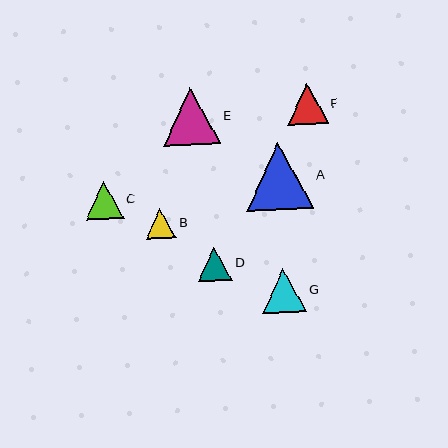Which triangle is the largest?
Triangle A is the largest with a size of approximately 67 pixels.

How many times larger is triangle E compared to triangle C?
Triangle E is approximately 1.5 times the size of triangle C.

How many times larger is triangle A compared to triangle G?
Triangle A is approximately 1.5 times the size of triangle G.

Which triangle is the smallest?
Triangle B is the smallest with a size of approximately 30 pixels.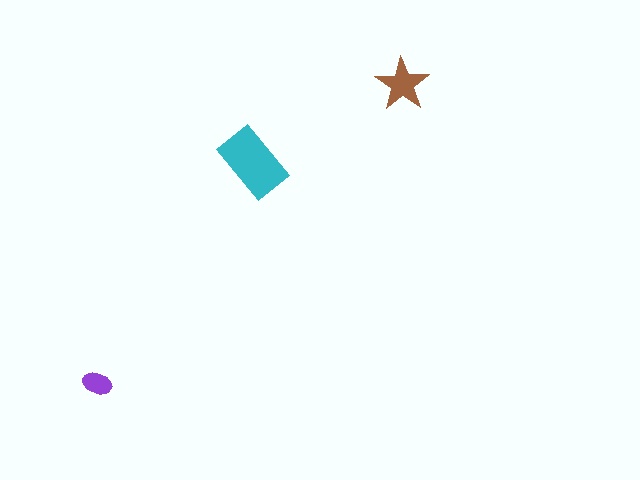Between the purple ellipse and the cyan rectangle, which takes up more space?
The cyan rectangle.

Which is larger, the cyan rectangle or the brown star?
The cyan rectangle.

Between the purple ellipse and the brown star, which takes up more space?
The brown star.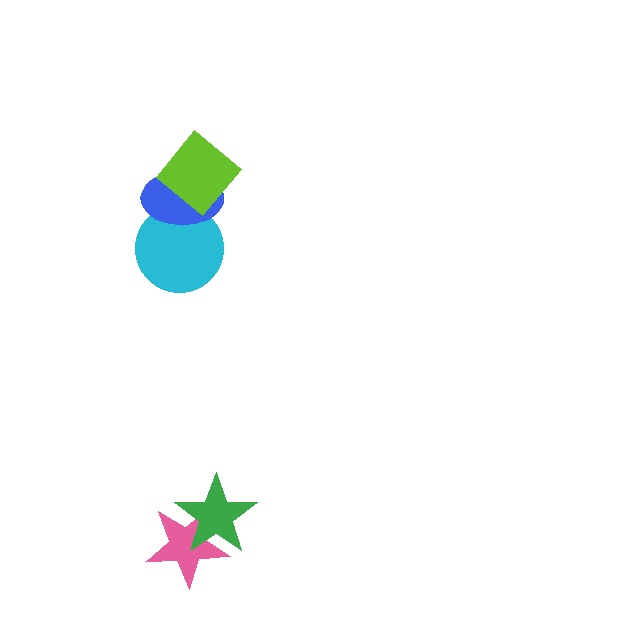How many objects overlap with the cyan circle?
2 objects overlap with the cyan circle.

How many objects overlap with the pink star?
1 object overlaps with the pink star.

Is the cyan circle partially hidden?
Yes, it is partially covered by another shape.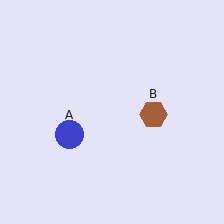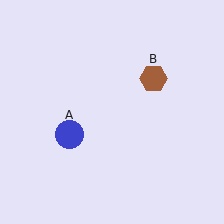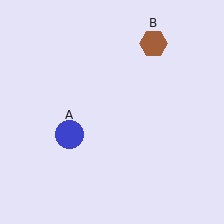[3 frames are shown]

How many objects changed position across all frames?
1 object changed position: brown hexagon (object B).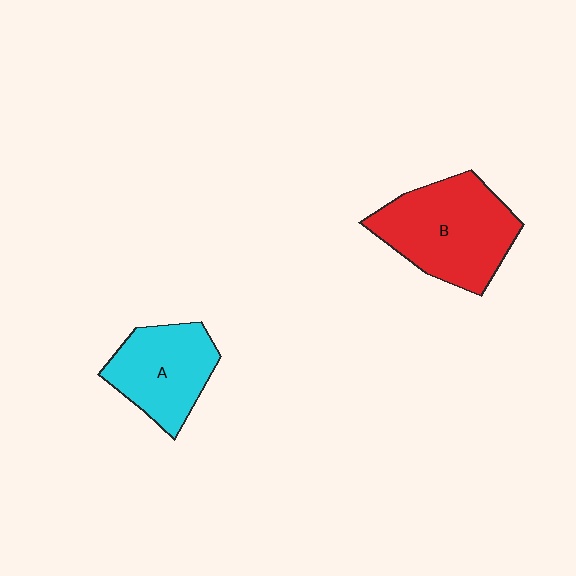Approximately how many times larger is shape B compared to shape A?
Approximately 1.4 times.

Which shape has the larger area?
Shape B (red).